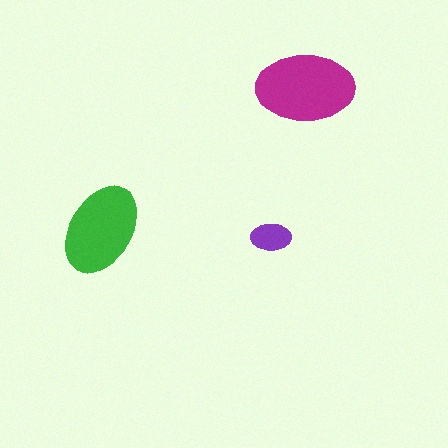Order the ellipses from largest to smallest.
the magenta one, the green one, the purple one.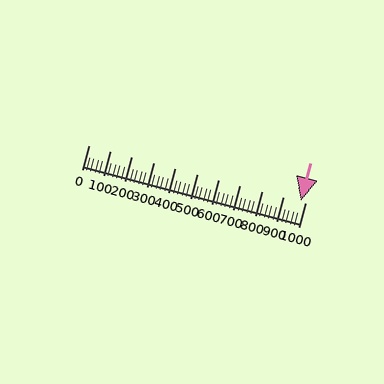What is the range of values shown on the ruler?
The ruler shows values from 0 to 1000.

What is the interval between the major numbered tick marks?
The major tick marks are spaced 100 units apart.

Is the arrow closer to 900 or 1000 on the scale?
The arrow is closer to 1000.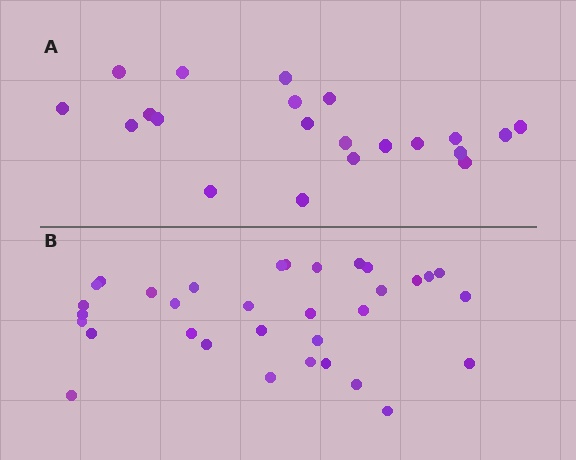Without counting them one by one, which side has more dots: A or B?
Region B (the bottom region) has more dots.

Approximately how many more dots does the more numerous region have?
Region B has roughly 12 or so more dots than region A.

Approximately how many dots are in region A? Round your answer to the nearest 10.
About 20 dots. (The exact count is 21, which rounds to 20.)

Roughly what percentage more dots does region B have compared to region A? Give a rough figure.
About 55% more.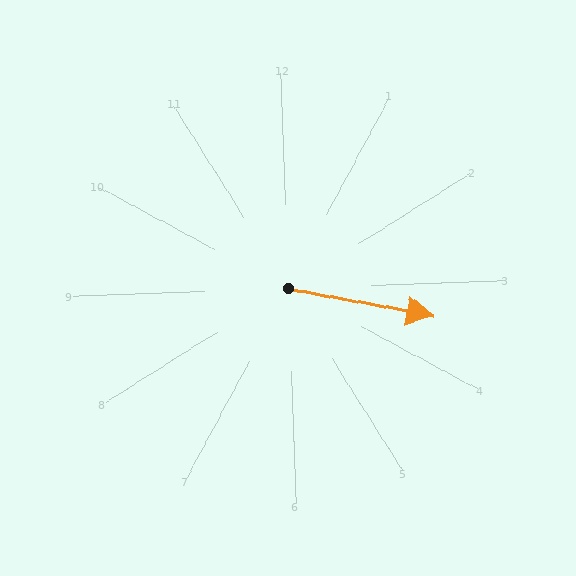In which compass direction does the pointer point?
East.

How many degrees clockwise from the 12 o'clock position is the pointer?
Approximately 103 degrees.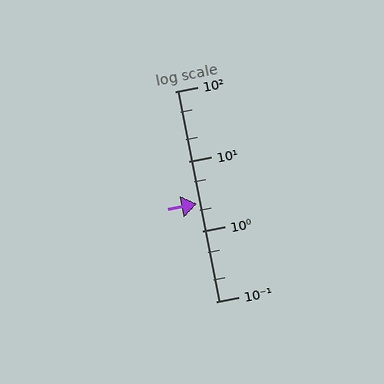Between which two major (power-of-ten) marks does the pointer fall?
The pointer is between 1 and 10.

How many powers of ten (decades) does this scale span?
The scale spans 3 decades, from 0.1 to 100.